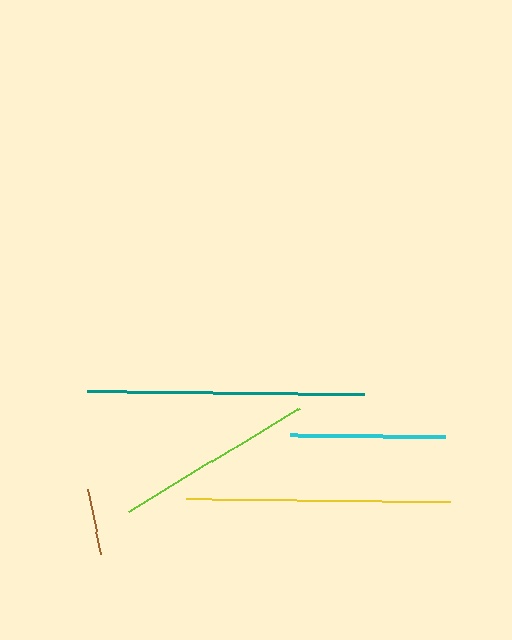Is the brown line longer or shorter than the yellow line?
The yellow line is longer than the brown line.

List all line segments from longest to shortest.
From longest to shortest: teal, yellow, lime, cyan, brown.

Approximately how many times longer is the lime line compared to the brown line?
The lime line is approximately 3.0 times the length of the brown line.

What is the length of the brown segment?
The brown segment is approximately 66 pixels long.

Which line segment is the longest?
The teal line is the longest at approximately 277 pixels.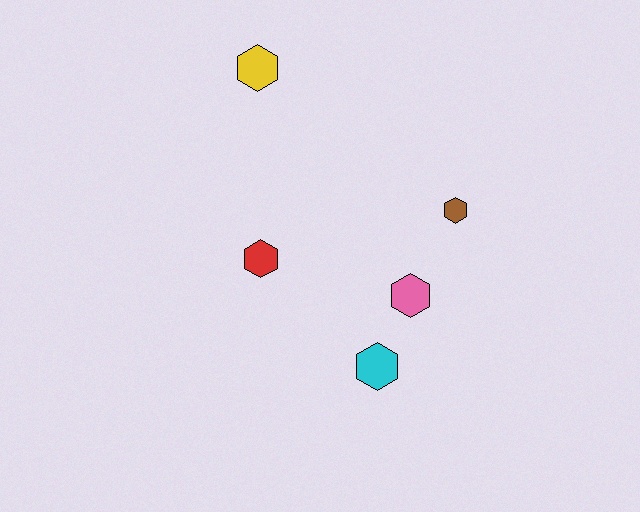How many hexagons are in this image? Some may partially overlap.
There are 5 hexagons.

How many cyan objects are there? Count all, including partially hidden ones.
There is 1 cyan object.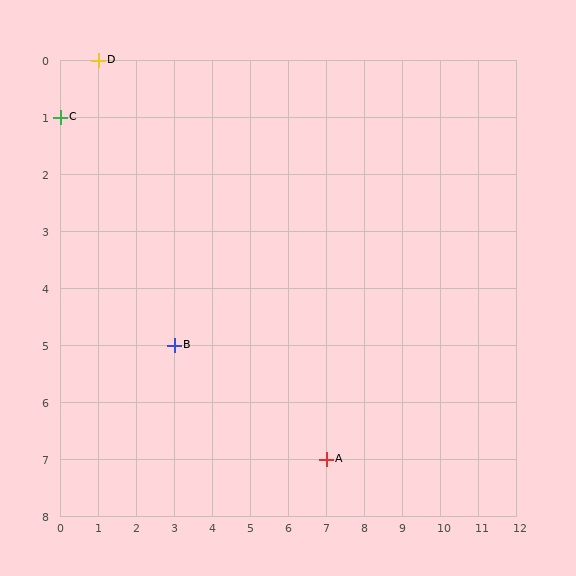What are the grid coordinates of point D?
Point D is at grid coordinates (1, 0).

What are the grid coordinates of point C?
Point C is at grid coordinates (0, 1).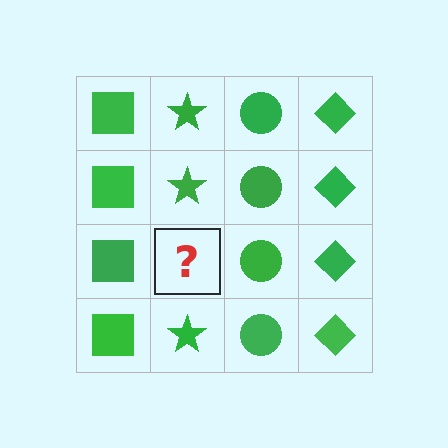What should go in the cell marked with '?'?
The missing cell should contain a green star.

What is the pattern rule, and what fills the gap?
The rule is that each column has a consistent shape. The gap should be filled with a green star.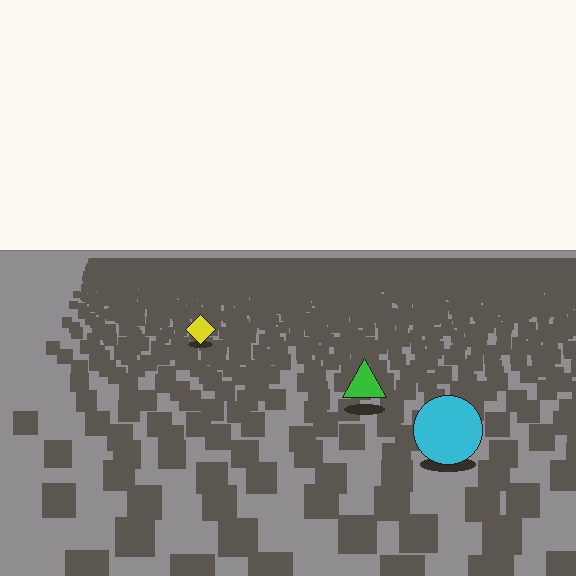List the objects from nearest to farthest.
From nearest to farthest: the cyan circle, the green triangle, the yellow diamond.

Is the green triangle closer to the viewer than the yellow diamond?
Yes. The green triangle is closer — you can tell from the texture gradient: the ground texture is coarser near it.